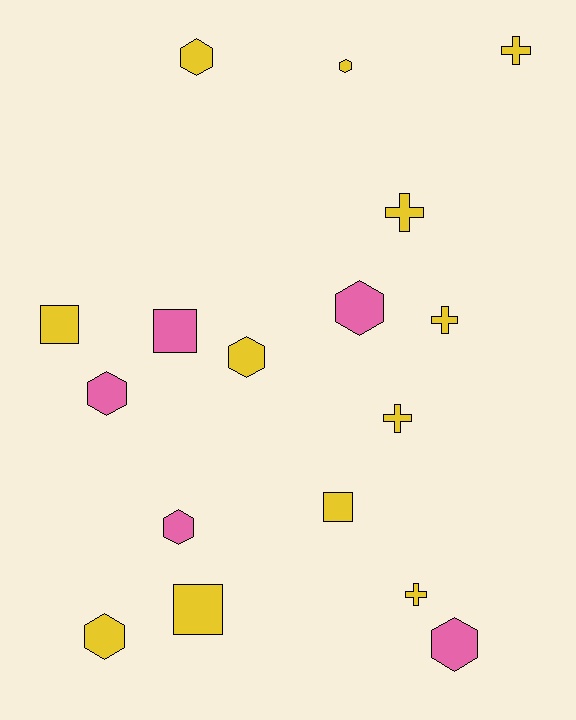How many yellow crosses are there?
There are 5 yellow crosses.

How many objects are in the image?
There are 17 objects.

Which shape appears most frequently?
Hexagon, with 8 objects.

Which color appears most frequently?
Yellow, with 12 objects.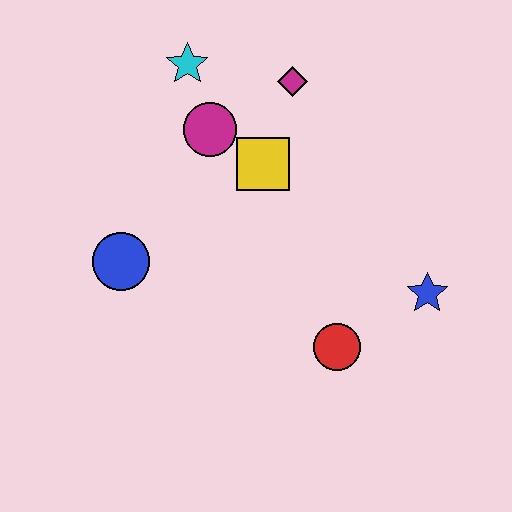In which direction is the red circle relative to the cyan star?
The red circle is below the cyan star.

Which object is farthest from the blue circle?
The blue star is farthest from the blue circle.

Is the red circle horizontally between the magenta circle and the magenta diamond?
No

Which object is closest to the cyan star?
The magenta circle is closest to the cyan star.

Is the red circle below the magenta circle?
Yes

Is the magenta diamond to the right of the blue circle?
Yes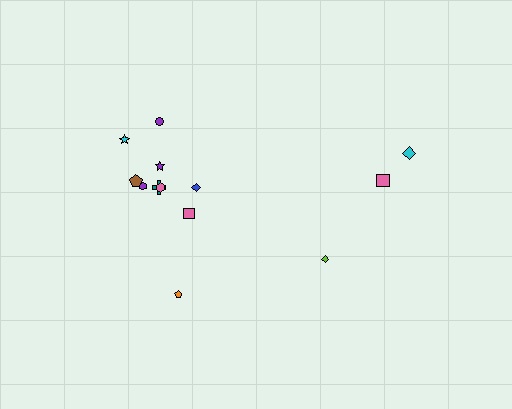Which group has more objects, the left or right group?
The left group.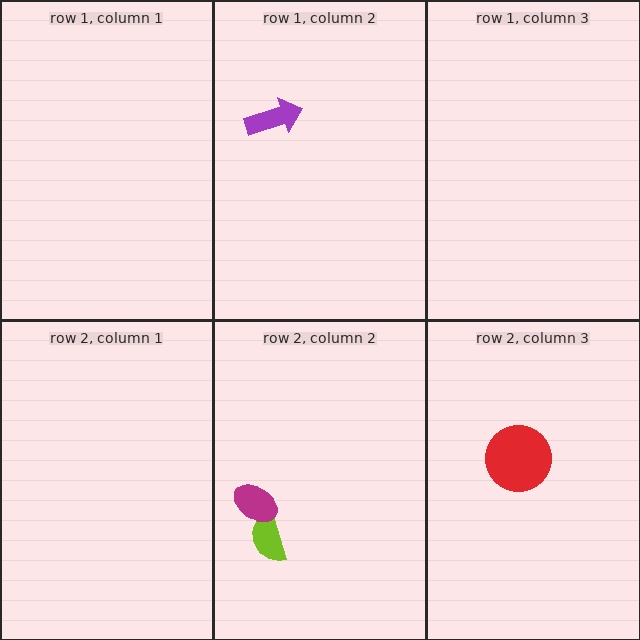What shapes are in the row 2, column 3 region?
The red circle.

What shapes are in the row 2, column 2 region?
The lime semicircle, the magenta ellipse.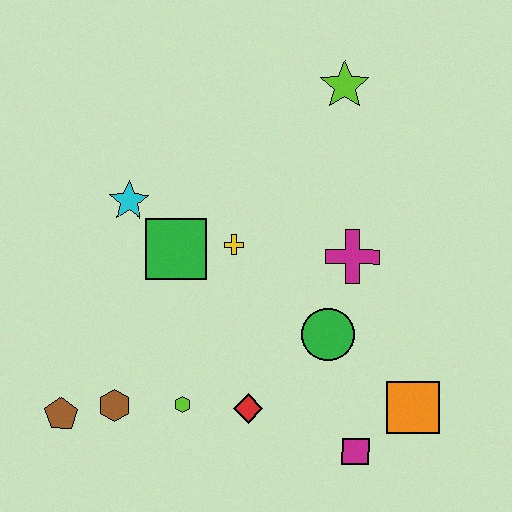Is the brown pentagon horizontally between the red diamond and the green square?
No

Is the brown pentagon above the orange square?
No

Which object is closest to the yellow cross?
The green square is closest to the yellow cross.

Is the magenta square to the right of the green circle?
Yes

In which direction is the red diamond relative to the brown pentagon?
The red diamond is to the right of the brown pentagon.